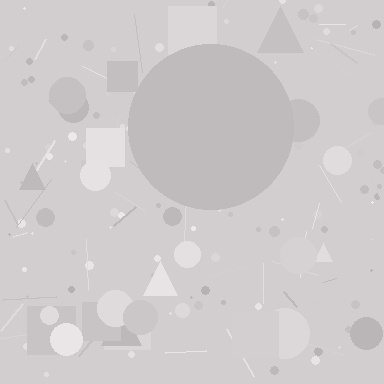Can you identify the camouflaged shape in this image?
The camouflaged shape is a circle.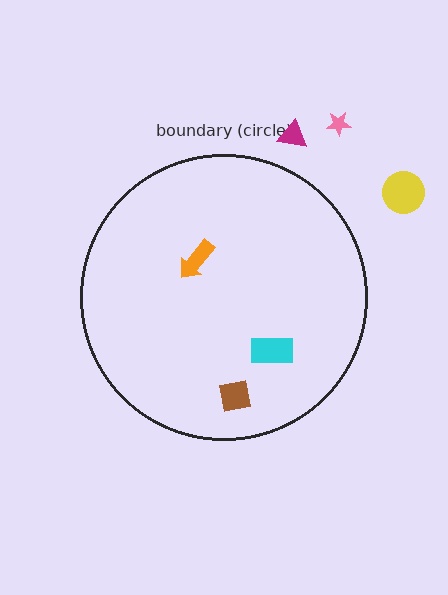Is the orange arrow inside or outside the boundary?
Inside.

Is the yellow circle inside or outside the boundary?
Outside.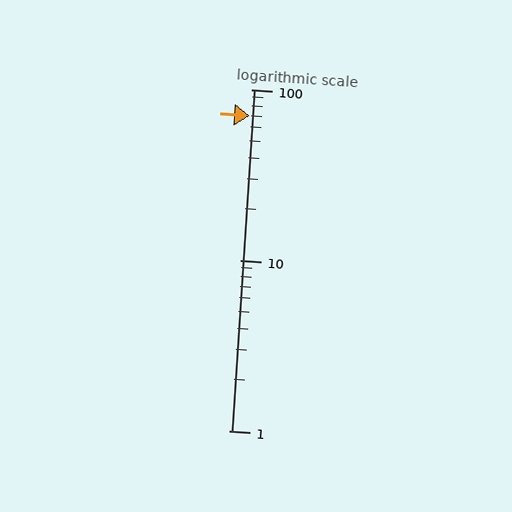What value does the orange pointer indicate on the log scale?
The pointer indicates approximately 70.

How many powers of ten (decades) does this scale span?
The scale spans 2 decades, from 1 to 100.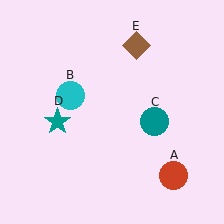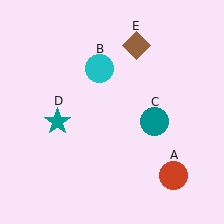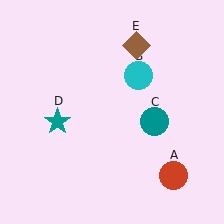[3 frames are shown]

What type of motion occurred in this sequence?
The cyan circle (object B) rotated clockwise around the center of the scene.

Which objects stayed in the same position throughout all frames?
Red circle (object A) and teal circle (object C) and teal star (object D) and brown diamond (object E) remained stationary.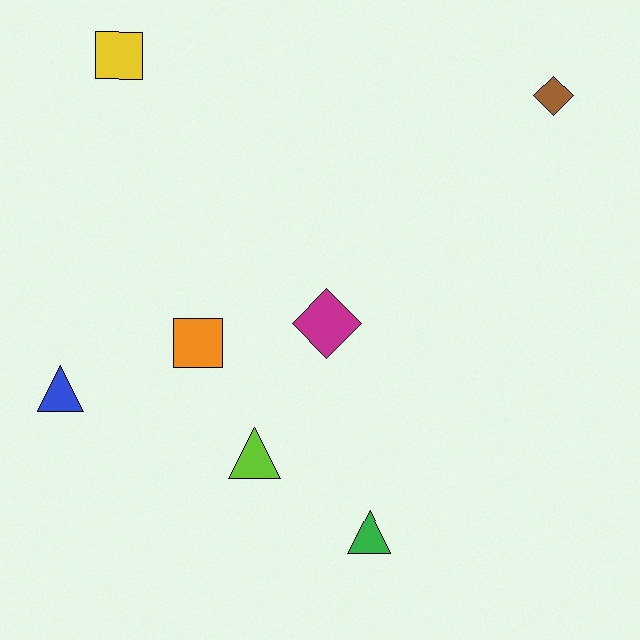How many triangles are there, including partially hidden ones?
There are 3 triangles.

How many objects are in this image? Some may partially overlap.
There are 7 objects.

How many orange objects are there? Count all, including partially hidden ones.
There is 1 orange object.